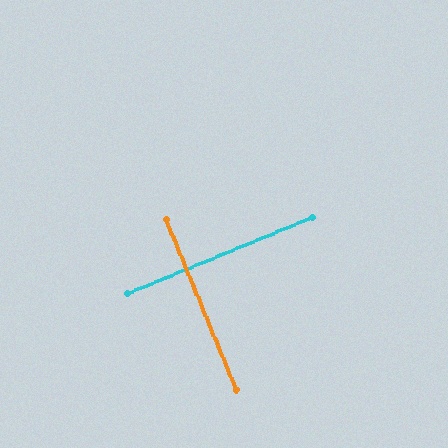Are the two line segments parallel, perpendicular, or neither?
Perpendicular — they meet at approximately 90°.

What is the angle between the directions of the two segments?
Approximately 90 degrees.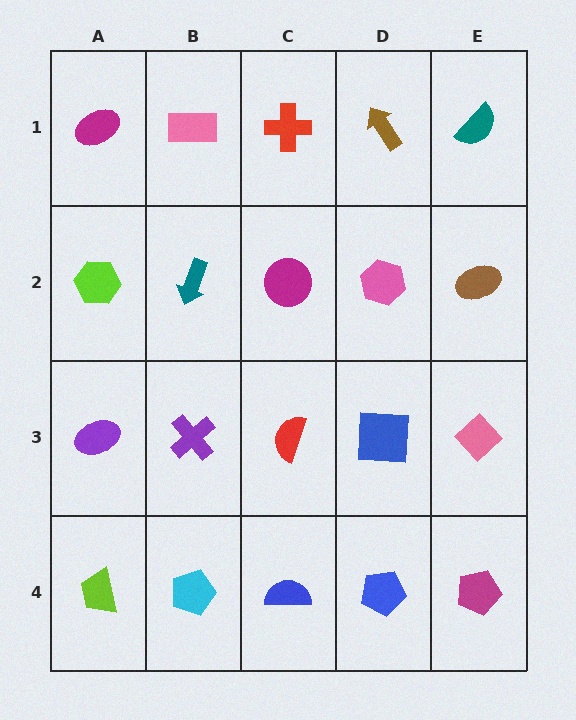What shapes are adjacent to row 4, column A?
A purple ellipse (row 3, column A), a cyan pentagon (row 4, column B).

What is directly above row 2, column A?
A magenta ellipse.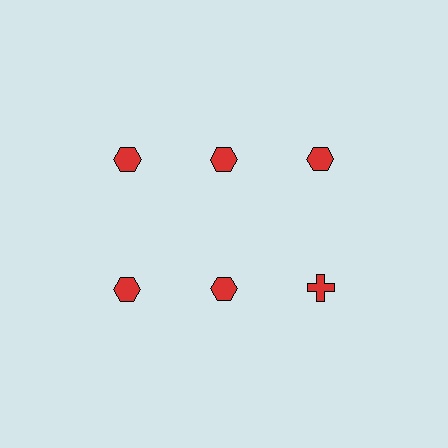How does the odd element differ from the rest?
It has a different shape: cross instead of hexagon.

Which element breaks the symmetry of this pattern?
The red cross in the second row, center column breaks the symmetry. All other shapes are red hexagons.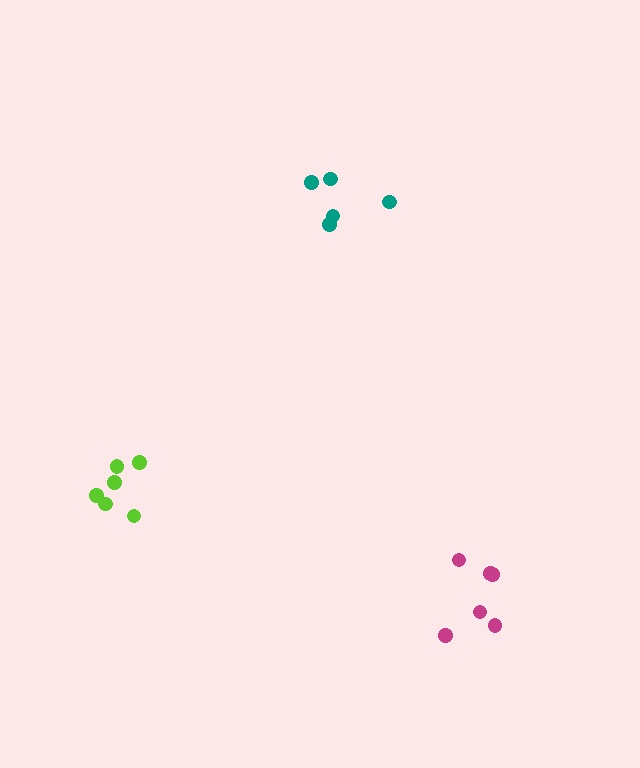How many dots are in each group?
Group 1: 5 dots, Group 2: 6 dots, Group 3: 6 dots (17 total).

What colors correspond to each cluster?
The clusters are colored: teal, magenta, lime.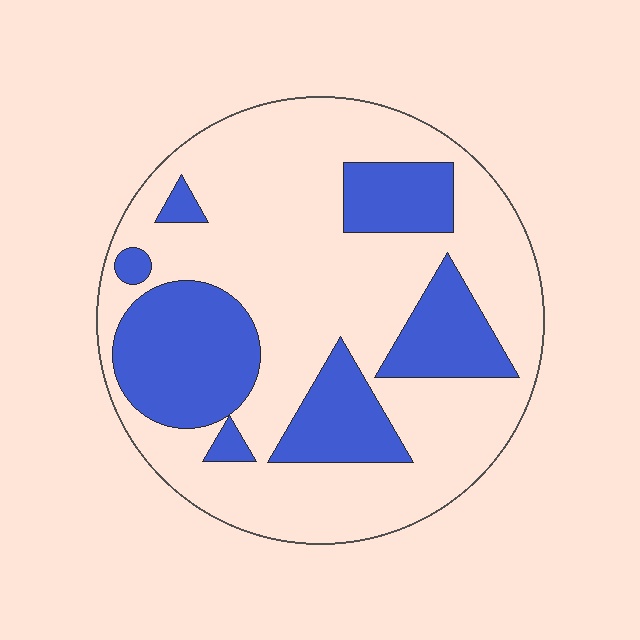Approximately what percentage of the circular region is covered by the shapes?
Approximately 30%.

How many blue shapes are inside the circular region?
7.